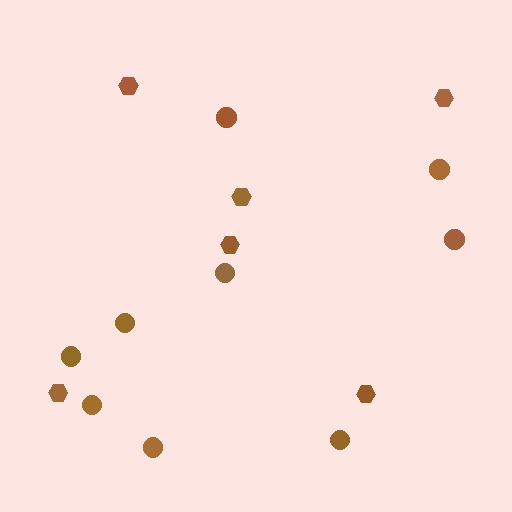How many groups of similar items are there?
There are 2 groups: one group of circles (9) and one group of hexagons (6).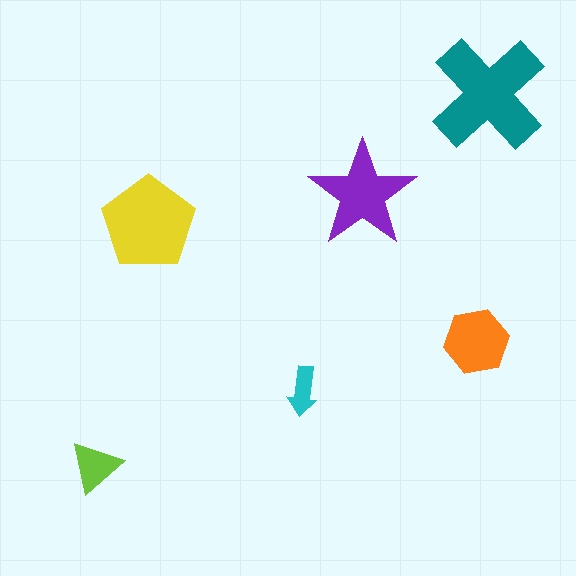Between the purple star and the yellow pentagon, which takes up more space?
The yellow pentagon.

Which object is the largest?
The teal cross.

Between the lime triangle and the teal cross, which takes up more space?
The teal cross.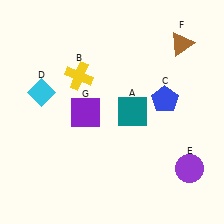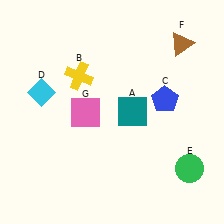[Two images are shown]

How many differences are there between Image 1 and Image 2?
There are 2 differences between the two images.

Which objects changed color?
E changed from purple to green. G changed from purple to pink.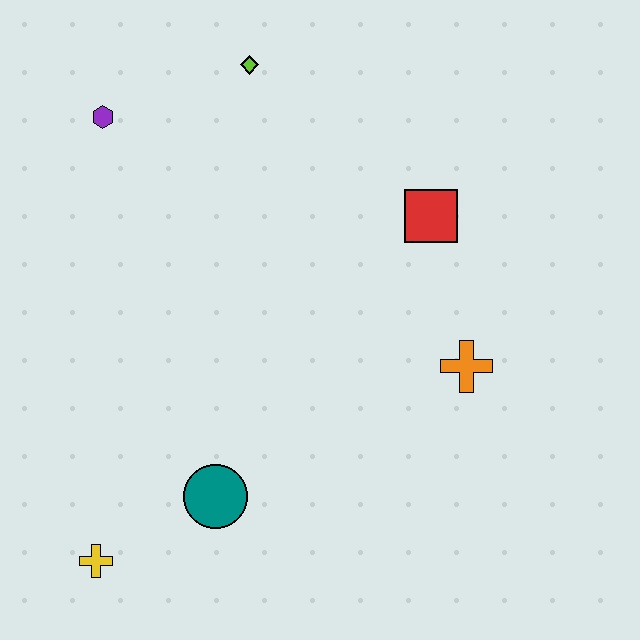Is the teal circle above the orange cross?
No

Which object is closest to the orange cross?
The red square is closest to the orange cross.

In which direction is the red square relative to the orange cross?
The red square is above the orange cross.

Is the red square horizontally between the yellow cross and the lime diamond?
No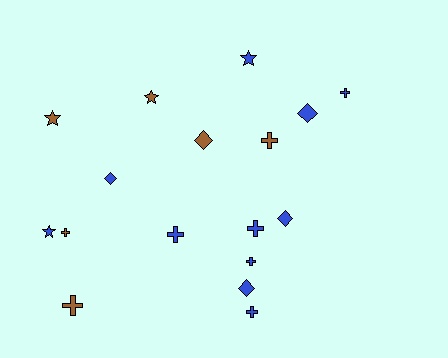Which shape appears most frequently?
Cross, with 8 objects.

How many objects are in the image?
There are 17 objects.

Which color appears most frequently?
Blue, with 11 objects.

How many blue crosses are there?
There are 5 blue crosses.